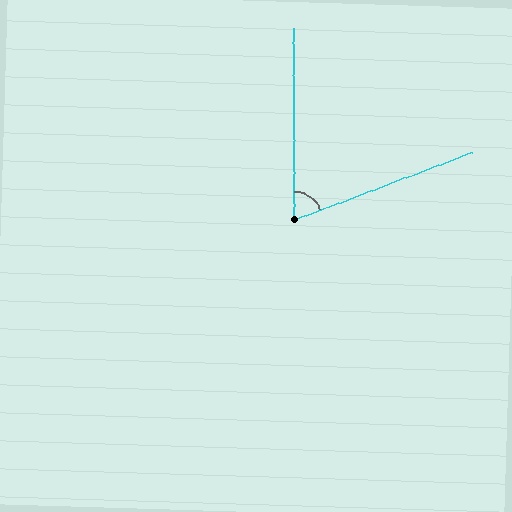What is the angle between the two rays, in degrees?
Approximately 69 degrees.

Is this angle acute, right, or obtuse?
It is acute.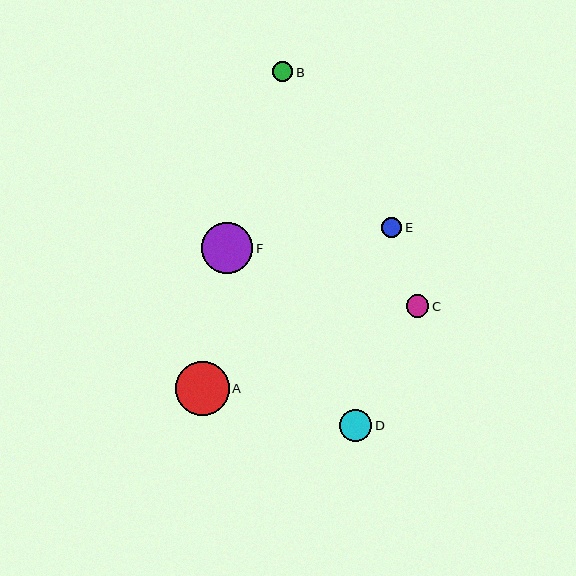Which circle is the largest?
Circle A is the largest with a size of approximately 54 pixels.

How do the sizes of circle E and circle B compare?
Circle E and circle B are approximately the same size.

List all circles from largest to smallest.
From largest to smallest: A, F, D, C, E, B.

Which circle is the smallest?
Circle B is the smallest with a size of approximately 20 pixels.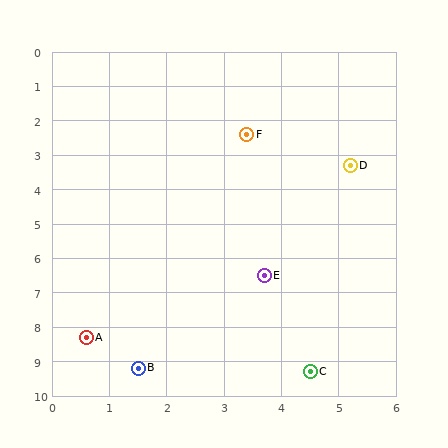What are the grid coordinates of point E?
Point E is at approximately (3.7, 6.5).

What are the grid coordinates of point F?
Point F is at approximately (3.4, 2.4).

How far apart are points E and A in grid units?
Points E and A are about 3.6 grid units apart.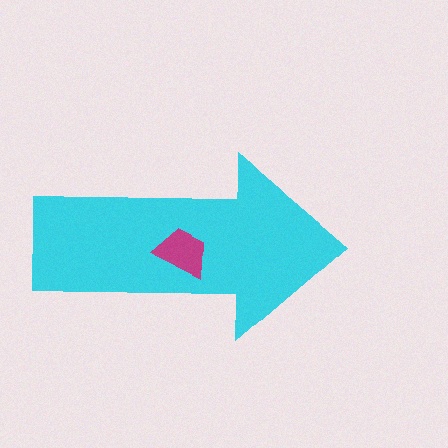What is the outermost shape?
The cyan arrow.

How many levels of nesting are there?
2.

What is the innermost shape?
The magenta trapezoid.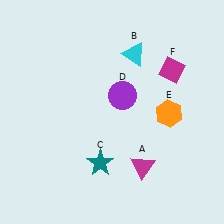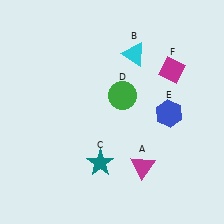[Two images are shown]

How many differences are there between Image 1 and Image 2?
There are 2 differences between the two images.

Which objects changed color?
D changed from purple to green. E changed from orange to blue.